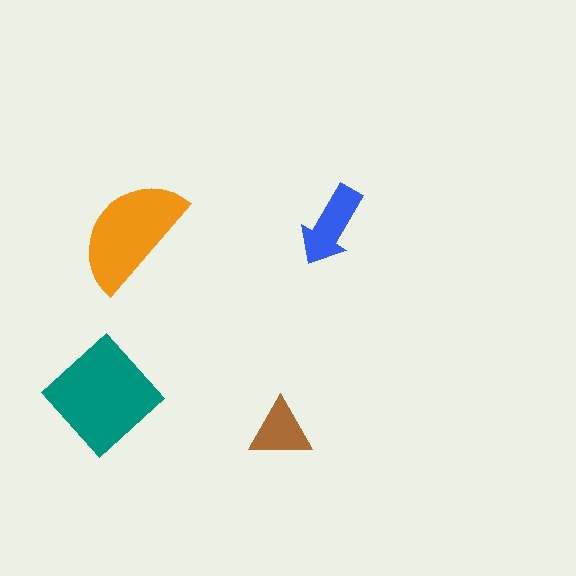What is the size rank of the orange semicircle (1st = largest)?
2nd.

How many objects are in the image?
There are 4 objects in the image.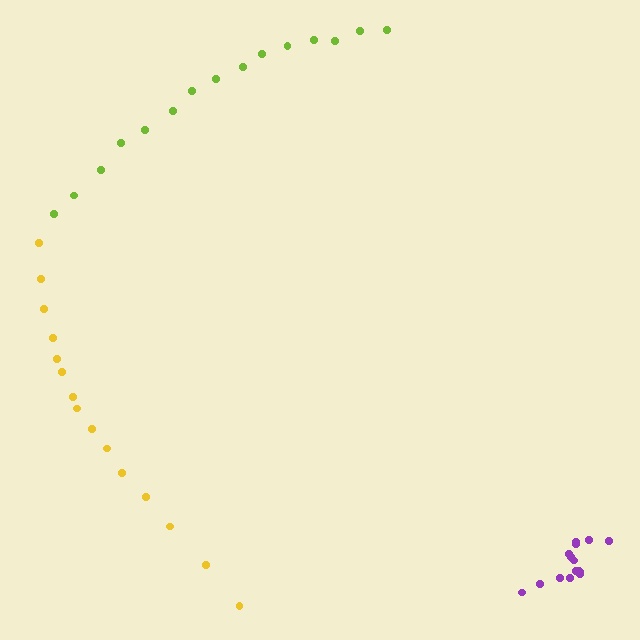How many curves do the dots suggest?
There are 3 distinct paths.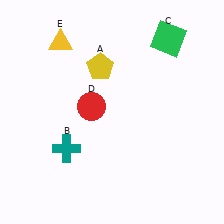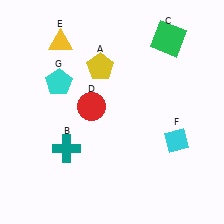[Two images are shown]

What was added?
A cyan diamond (F), a cyan pentagon (G) were added in Image 2.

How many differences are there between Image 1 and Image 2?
There are 2 differences between the two images.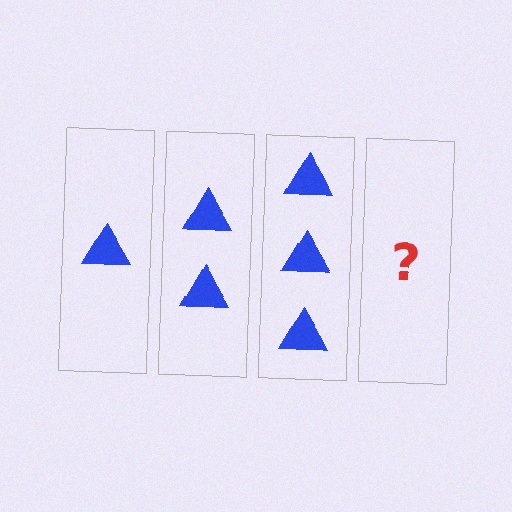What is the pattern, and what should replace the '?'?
The pattern is that each step adds one more triangle. The '?' should be 4 triangles.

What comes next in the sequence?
The next element should be 4 triangles.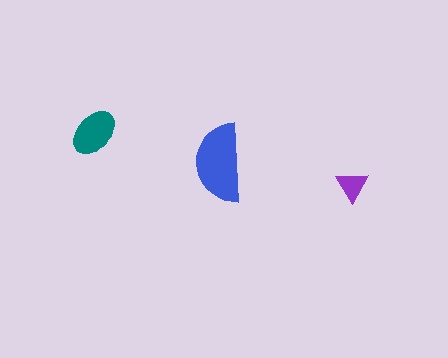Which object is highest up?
The teal ellipse is topmost.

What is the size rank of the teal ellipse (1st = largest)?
2nd.